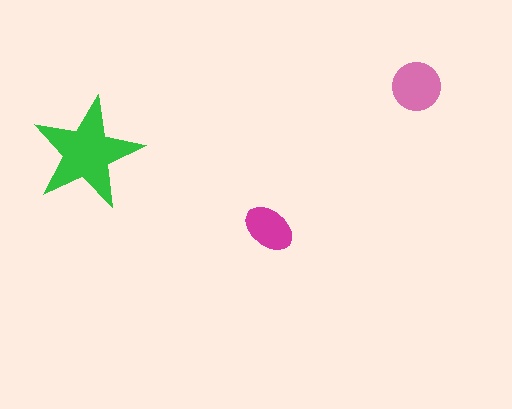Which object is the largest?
The green star.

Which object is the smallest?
The magenta ellipse.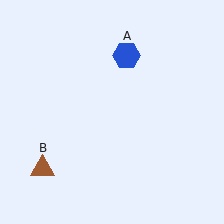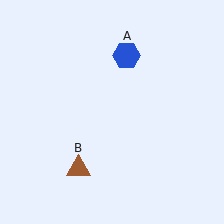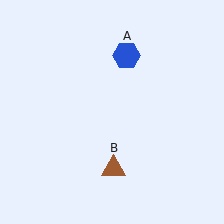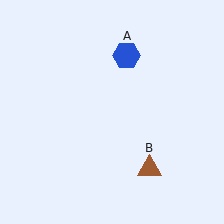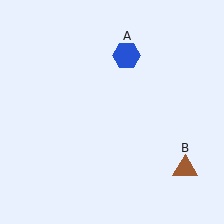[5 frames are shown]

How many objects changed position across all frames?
1 object changed position: brown triangle (object B).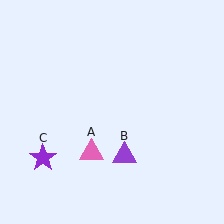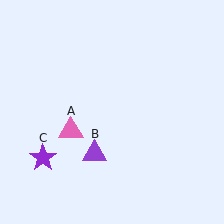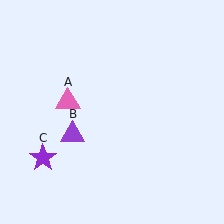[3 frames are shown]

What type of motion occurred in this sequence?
The pink triangle (object A), purple triangle (object B) rotated clockwise around the center of the scene.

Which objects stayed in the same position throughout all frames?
Purple star (object C) remained stationary.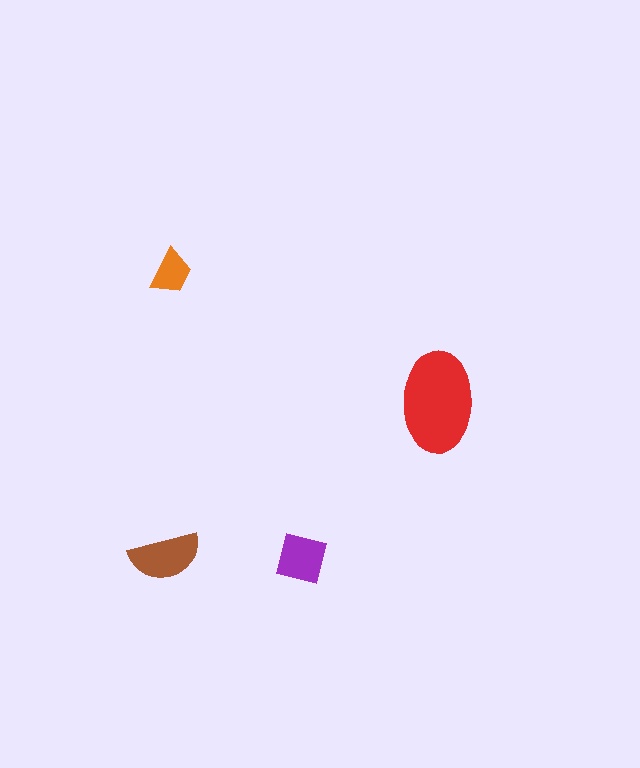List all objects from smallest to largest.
The orange trapezoid, the purple square, the brown semicircle, the red ellipse.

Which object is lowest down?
The brown semicircle is bottommost.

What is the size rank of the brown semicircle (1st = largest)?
2nd.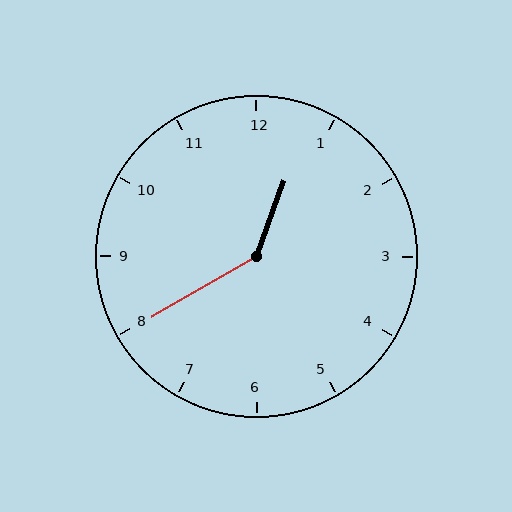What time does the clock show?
12:40.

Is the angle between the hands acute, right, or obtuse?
It is obtuse.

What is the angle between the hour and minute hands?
Approximately 140 degrees.